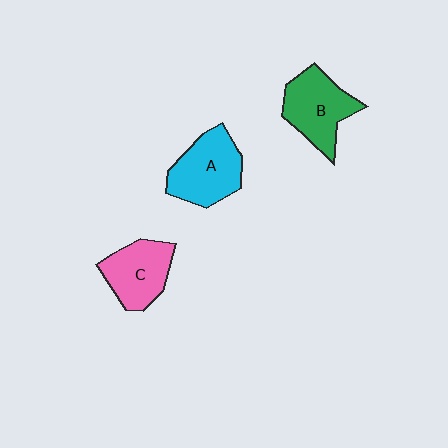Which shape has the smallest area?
Shape C (pink).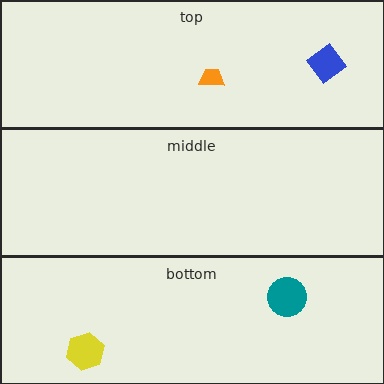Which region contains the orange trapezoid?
The top region.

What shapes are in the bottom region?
The teal circle, the yellow hexagon.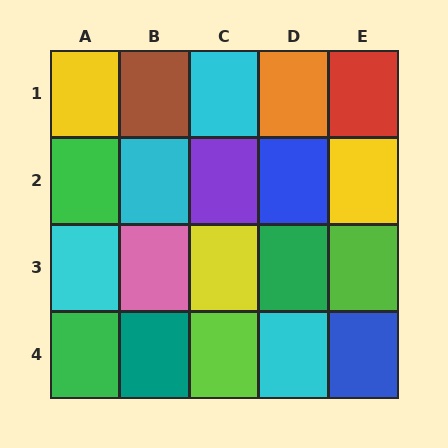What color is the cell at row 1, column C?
Cyan.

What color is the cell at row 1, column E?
Red.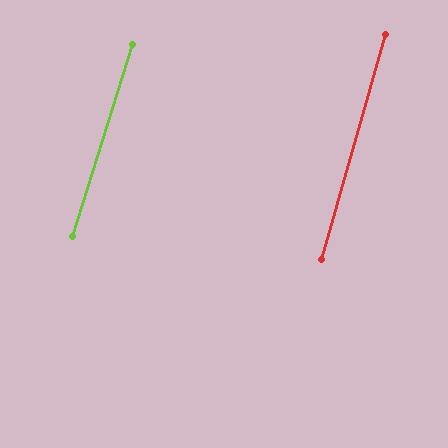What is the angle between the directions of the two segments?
Approximately 1 degree.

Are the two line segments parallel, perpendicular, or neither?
Parallel — their directions differ by only 1.5°.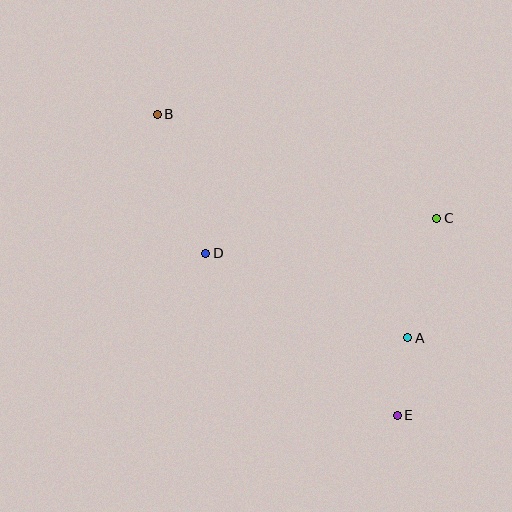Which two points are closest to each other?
Points A and E are closest to each other.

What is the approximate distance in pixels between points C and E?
The distance between C and E is approximately 201 pixels.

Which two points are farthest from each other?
Points B and E are farthest from each other.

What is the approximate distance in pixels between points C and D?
The distance between C and D is approximately 234 pixels.